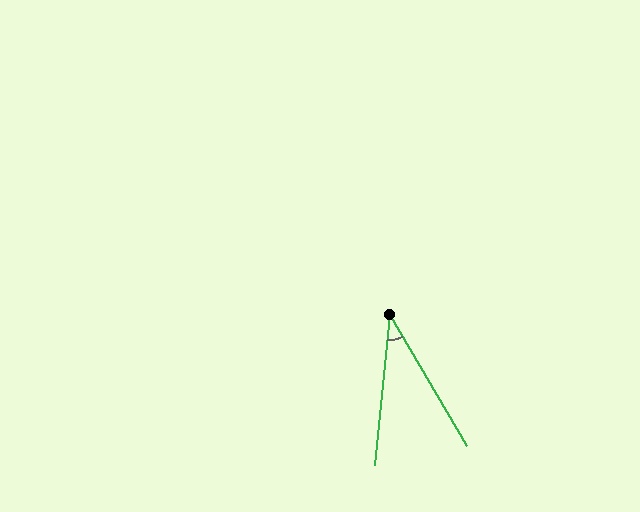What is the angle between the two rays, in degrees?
Approximately 36 degrees.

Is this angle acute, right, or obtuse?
It is acute.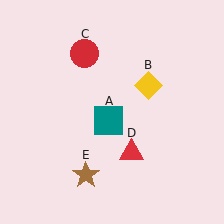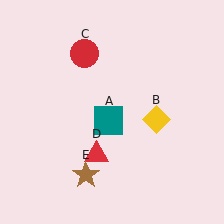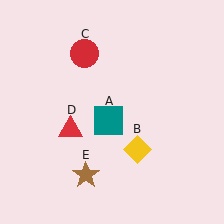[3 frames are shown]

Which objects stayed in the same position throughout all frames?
Teal square (object A) and red circle (object C) and brown star (object E) remained stationary.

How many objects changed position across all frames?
2 objects changed position: yellow diamond (object B), red triangle (object D).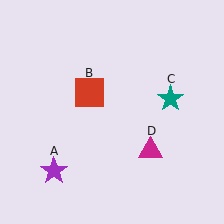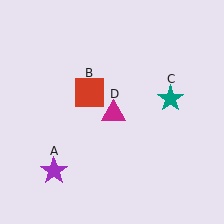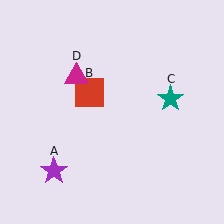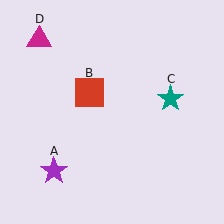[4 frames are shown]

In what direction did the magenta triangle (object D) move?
The magenta triangle (object D) moved up and to the left.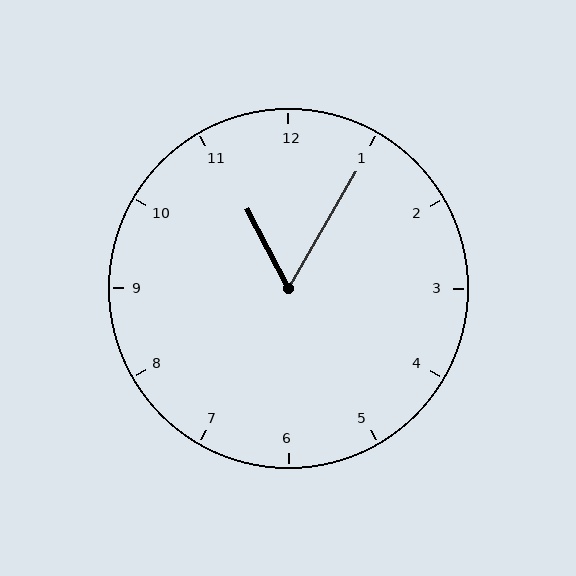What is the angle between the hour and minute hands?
Approximately 58 degrees.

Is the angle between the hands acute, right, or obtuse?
It is acute.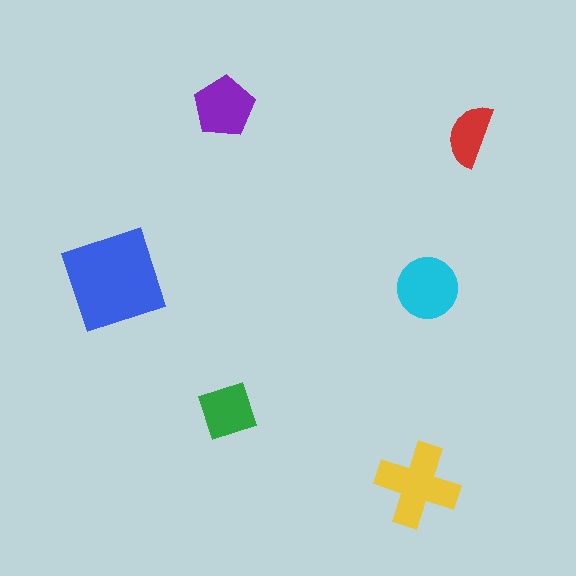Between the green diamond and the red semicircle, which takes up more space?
The green diamond.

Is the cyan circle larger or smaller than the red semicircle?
Larger.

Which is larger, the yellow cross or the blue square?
The blue square.